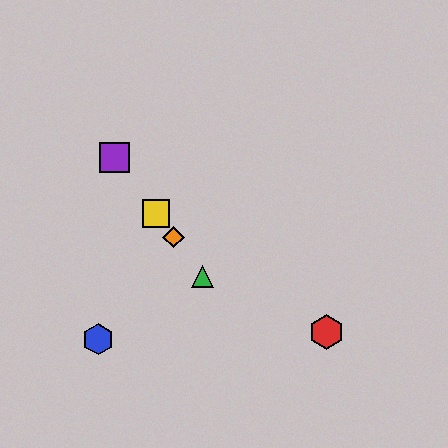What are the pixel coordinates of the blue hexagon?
The blue hexagon is at (98, 339).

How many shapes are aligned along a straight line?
4 shapes (the green triangle, the yellow square, the purple square, the orange diamond) are aligned along a straight line.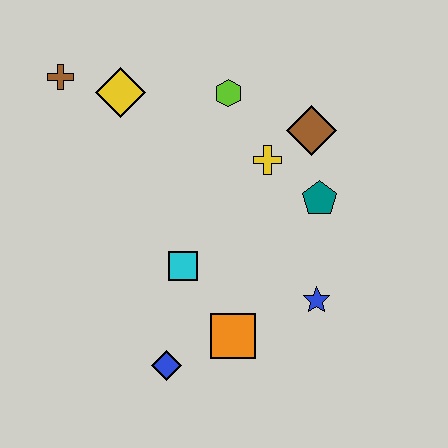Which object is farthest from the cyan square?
The brown cross is farthest from the cyan square.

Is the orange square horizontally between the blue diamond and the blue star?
Yes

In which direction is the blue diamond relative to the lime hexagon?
The blue diamond is below the lime hexagon.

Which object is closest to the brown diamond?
The yellow cross is closest to the brown diamond.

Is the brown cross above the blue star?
Yes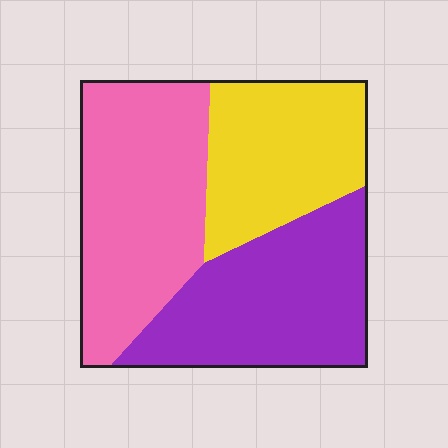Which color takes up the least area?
Yellow, at roughly 30%.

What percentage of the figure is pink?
Pink covers about 40% of the figure.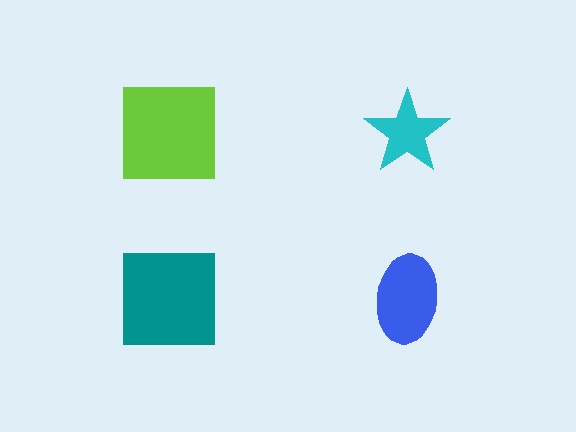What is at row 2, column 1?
A teal square.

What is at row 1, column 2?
A cyan star.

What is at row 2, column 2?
A blue ellipse.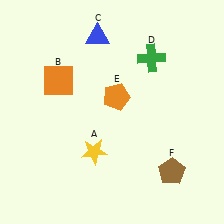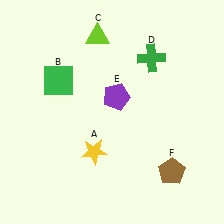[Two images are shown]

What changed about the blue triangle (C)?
In Image 1, C is blue. In Image 2, it changed to lime.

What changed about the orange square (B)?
In Image 1, B is orange. In Image 2, it changed to green.